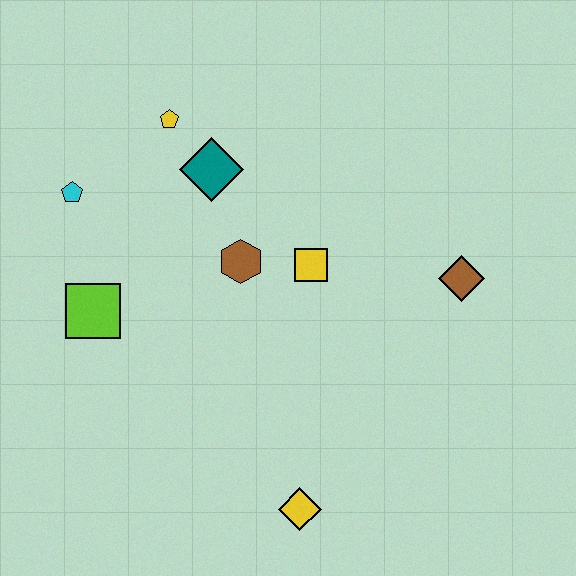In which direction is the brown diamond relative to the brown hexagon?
The brown diamond is to the right of the brown hexagon.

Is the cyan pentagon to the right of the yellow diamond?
No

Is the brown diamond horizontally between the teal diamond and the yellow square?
No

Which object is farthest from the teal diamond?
The yellow diamond is farthest from the teal diamond.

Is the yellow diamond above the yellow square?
No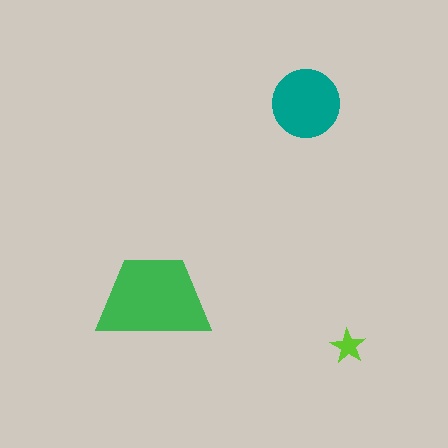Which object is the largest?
The green trapezoid.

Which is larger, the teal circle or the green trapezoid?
The green trapezoid.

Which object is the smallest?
The lime star.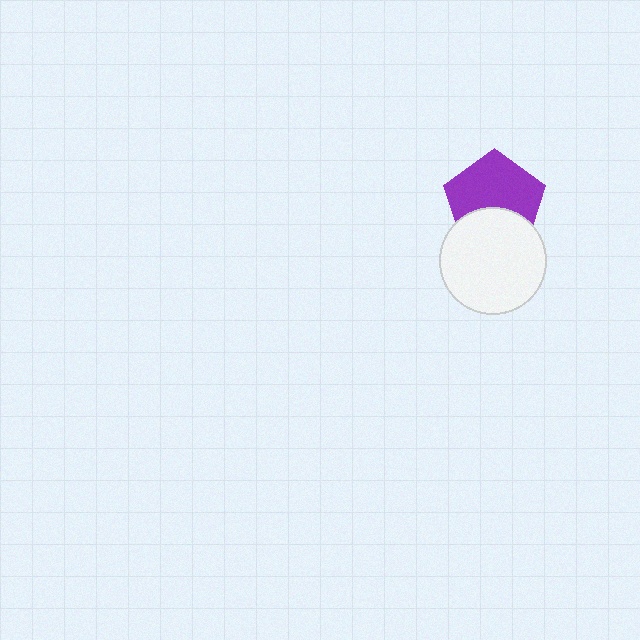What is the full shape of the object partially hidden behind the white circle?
The partially hidden object is a purple pentagon.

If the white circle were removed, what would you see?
You would see the complete purple pentagon.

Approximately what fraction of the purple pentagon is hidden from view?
Roughly 35% of the purple pentagon is hidden behind the white circle.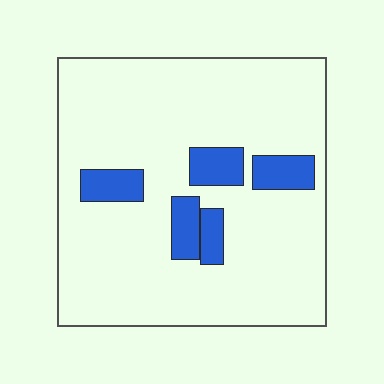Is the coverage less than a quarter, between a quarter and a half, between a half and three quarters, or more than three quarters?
Less than a quarter.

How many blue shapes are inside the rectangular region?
5.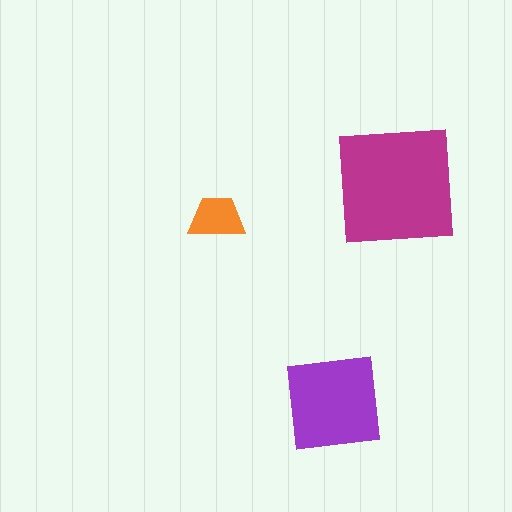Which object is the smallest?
The orange trapezoid.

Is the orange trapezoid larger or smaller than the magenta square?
Smaller.